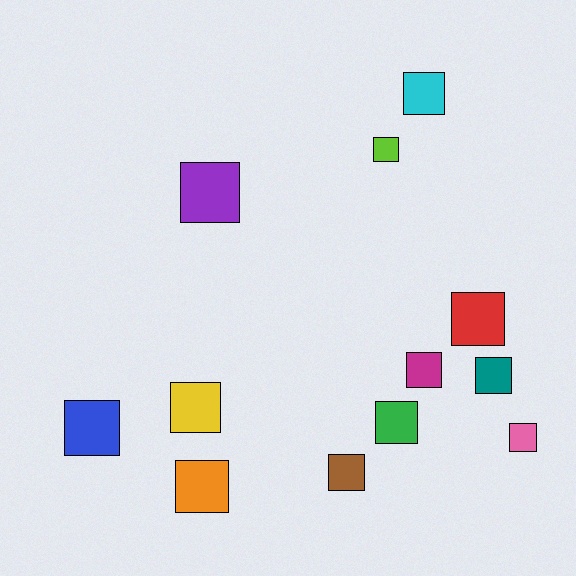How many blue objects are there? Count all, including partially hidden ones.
There is 1 blue object.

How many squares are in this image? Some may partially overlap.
There are 12 squares.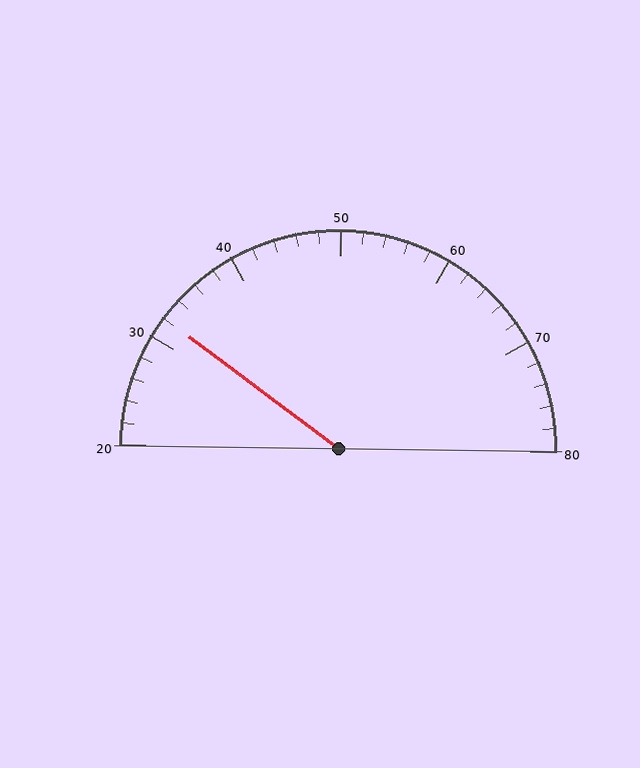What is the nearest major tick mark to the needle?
The nearest major tick mark is 30.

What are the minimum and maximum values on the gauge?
The gauge ranges from 20 to 80.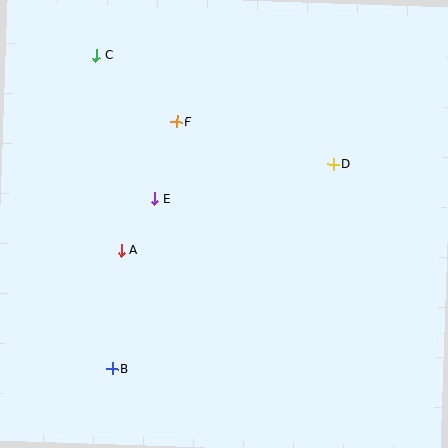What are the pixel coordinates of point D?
Point D is at (333, 164).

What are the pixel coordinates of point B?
Point B is at (112, 368).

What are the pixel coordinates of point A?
Point A is at (121, 250).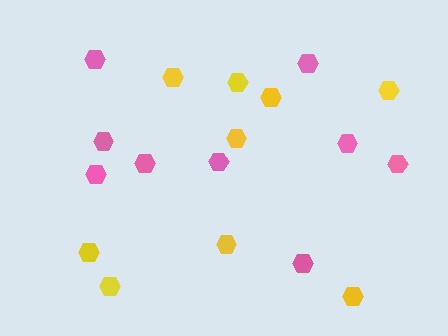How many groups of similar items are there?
There are 2 groups: one group of yellow hexagons (9) and one group of pink hexagons (9).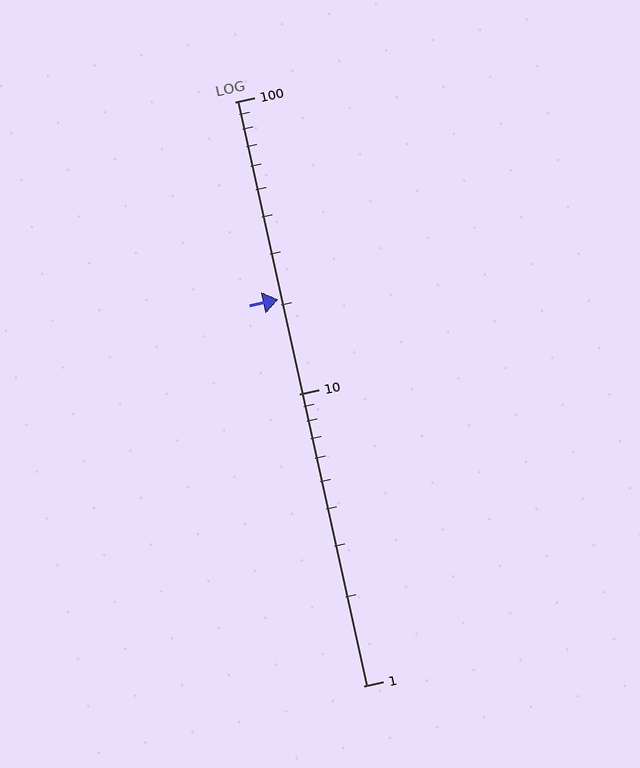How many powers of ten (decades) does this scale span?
The scale spans 2 decades, from 1 to 100.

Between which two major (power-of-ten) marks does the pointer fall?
The pointer is between 10 and 100.